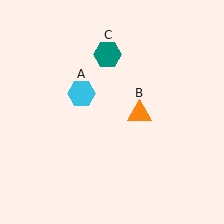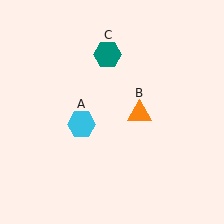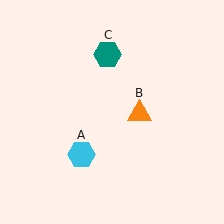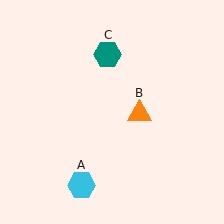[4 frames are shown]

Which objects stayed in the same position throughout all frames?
Orange triangle (object B) and teal hexagon (object C) remained stationary.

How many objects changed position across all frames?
1 object changed position: cyan hexagon (object A).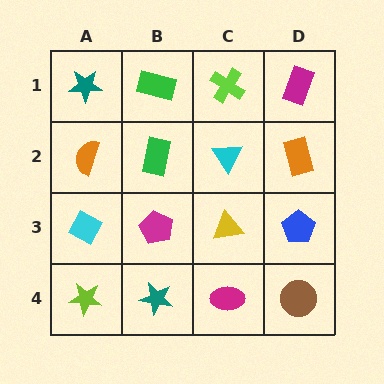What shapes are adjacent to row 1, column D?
An orange rectangle (row 2, column D), a lime cross (row 1, column C).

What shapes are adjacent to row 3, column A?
An orange semicircle (row 2, column A), a lime star (row 4, column A), a magenta pentagon (row 3, column B).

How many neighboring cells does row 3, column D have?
3.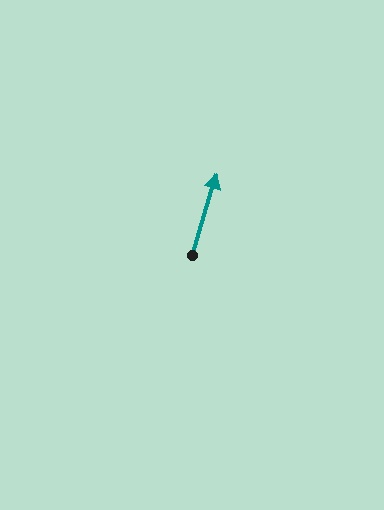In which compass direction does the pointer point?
North.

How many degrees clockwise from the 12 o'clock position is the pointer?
Approximately 17 degrees.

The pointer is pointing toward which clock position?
Roughly 1 o'clock.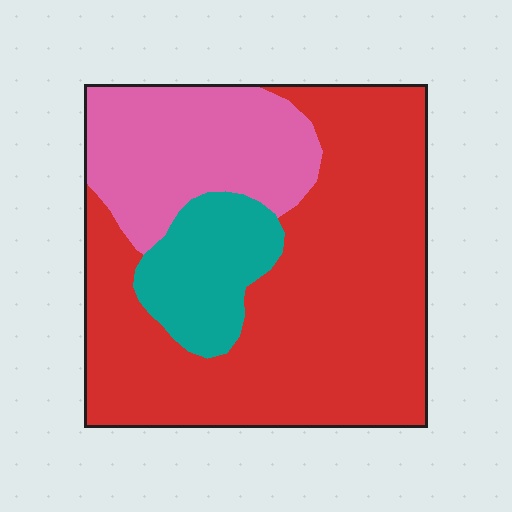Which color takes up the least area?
Teal, at roughly 15%.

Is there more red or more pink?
Red.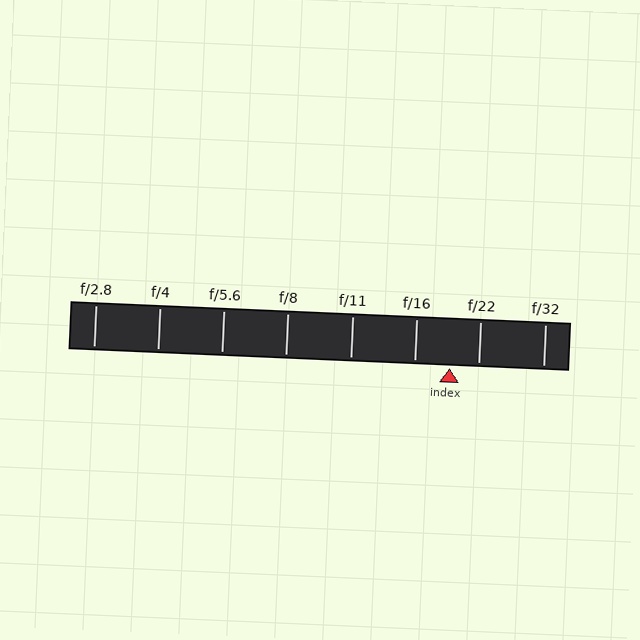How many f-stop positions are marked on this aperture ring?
There are 8 f-stop positions marked.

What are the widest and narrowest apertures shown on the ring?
The widest aperture shown is f/2.8 and the narrowest is f/32.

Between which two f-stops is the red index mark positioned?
The index mark is between f/16 and f/22.